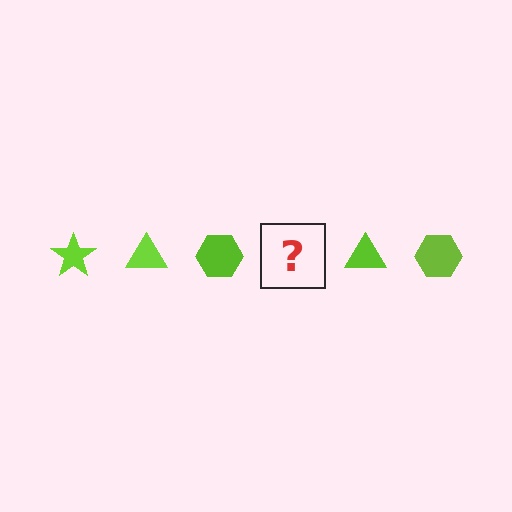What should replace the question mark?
The question mark should be replaced with a lime star.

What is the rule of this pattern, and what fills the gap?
The rule is that the pattern cycles through star, triangle, hexagon shapes in lime. The gap should be filled with a lime star.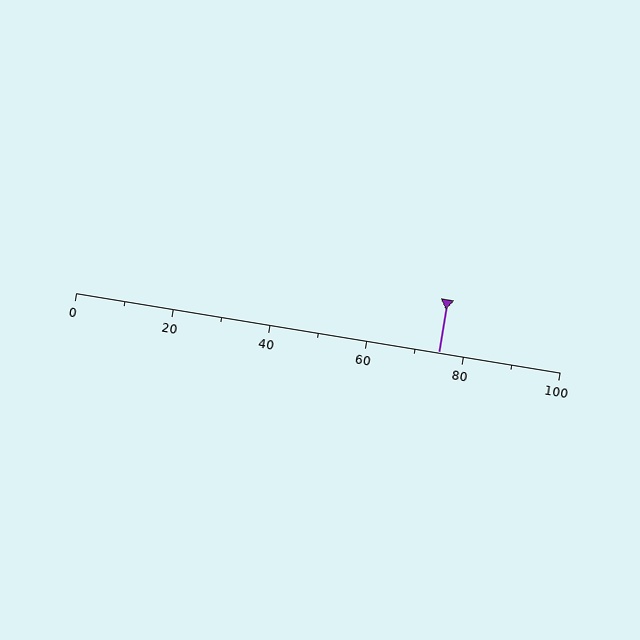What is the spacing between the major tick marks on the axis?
The major ticks are spaced 20 apart.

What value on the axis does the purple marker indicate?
The marker indicates approximately 75.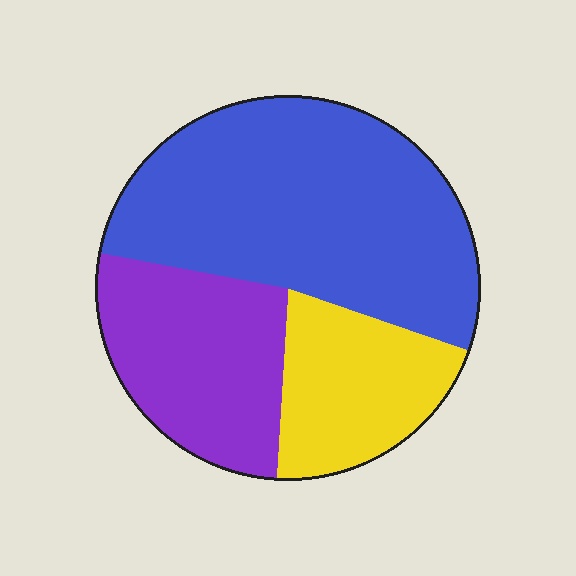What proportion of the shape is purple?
Purple covers 27% of the shape.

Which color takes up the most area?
Blue, at roughly 50%.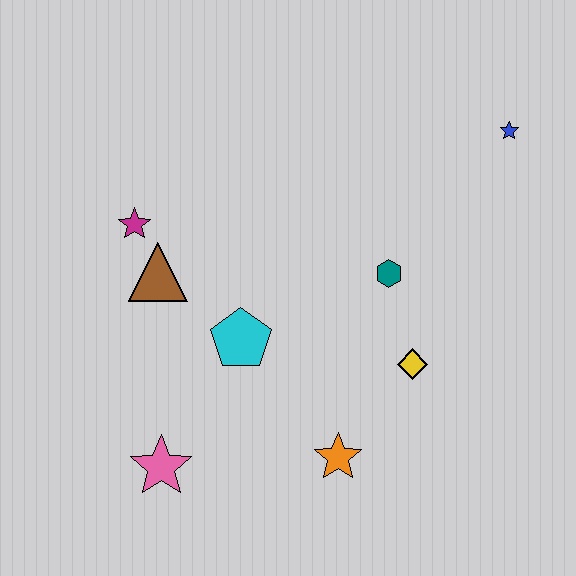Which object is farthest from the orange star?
The blue star is farthest from the orange star.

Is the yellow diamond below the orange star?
No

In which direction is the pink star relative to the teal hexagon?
The pink star is to the left of the teal hexagon.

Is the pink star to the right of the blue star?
No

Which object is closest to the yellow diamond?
The teal hexagon is closest to the yellow diamond.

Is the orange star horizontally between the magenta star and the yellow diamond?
Yes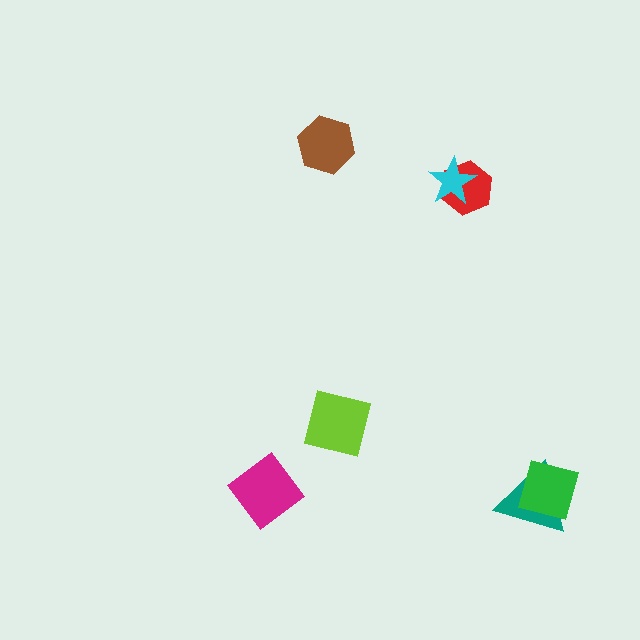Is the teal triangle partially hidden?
Yes, it is partially covered by another shape.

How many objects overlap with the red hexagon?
1 object overlaps with the red hexagon.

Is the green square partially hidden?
No, no other shape covers it.